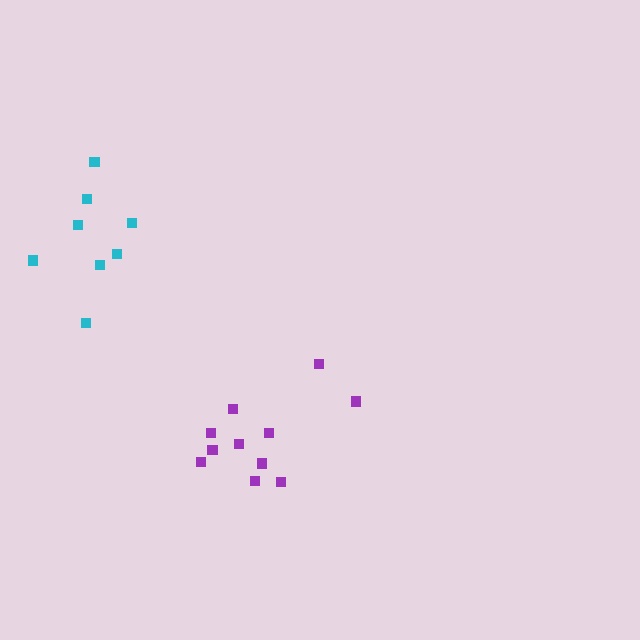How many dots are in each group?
Group 1: 11 dots, Group 2: 8 dots (19 total).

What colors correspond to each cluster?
The clusters are colored: purple, cyan.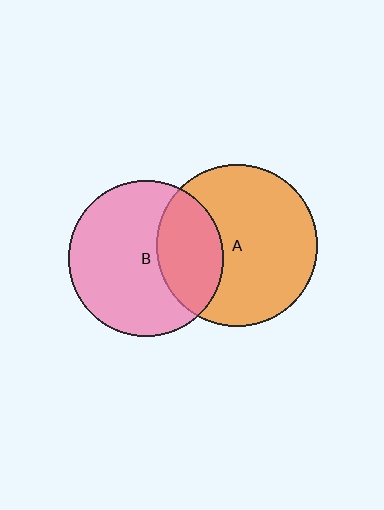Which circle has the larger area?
Circle A (orange).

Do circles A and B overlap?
Yes.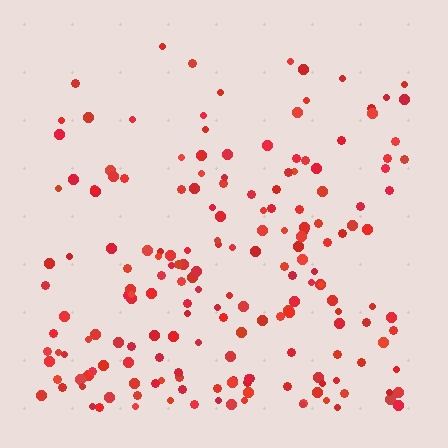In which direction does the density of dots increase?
From top to bottom, with the bottom side densest.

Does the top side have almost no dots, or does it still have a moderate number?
Still a moderate number, just noticeably fewer than the bottom.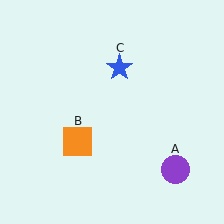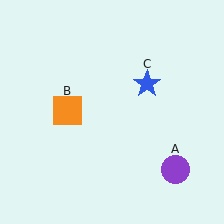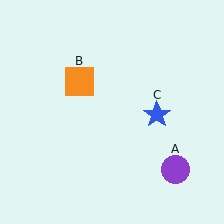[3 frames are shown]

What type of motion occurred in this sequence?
The orange square (object B), blue star (object C) rotated clockwise around the center of the scene.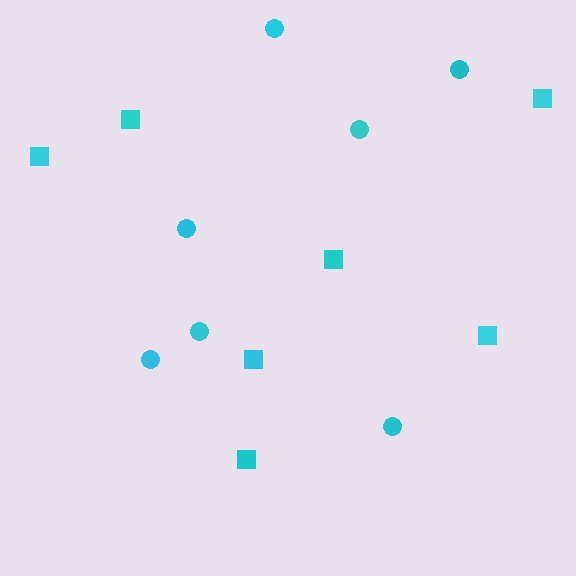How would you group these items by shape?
There are 2 groups: one group of squares (7) and one group of circles (7).